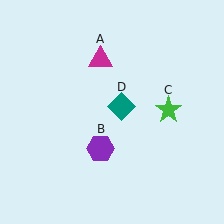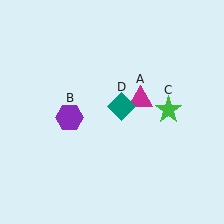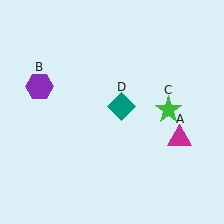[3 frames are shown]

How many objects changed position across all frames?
2 objects changed position: magenta triangle (object A), purple hexagon (object B).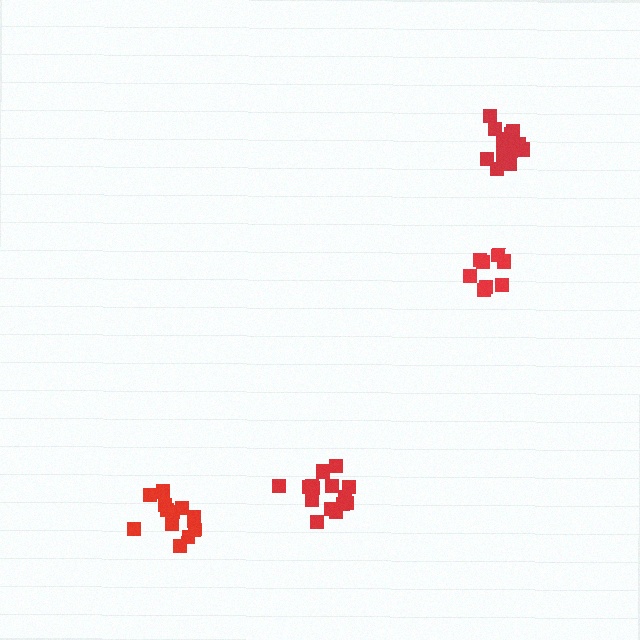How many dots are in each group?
Group 1: 15 dots, Group 2: 9 dots, Group 3: 15 dots, Group 4: 14 dots (53 total).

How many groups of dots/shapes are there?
There are 4 groups.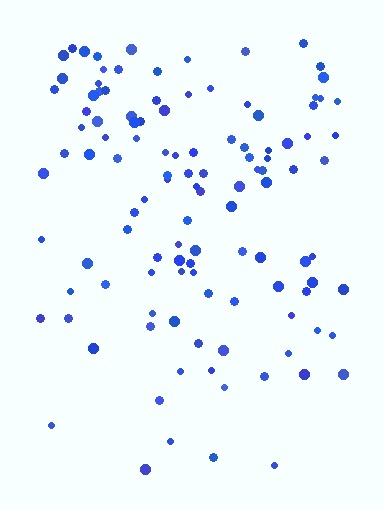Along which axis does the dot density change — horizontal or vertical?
Vertical.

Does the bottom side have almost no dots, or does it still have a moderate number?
Still a moderate number, just noticeably fewer than the top.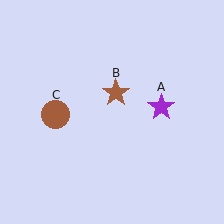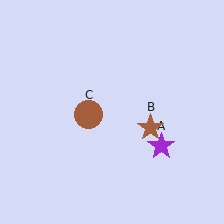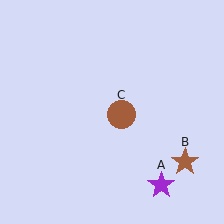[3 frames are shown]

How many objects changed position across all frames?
3 objects changed position: purple star (object A), brown star (object B), brown circle (object C).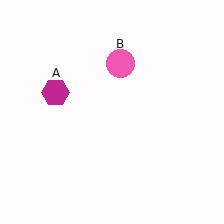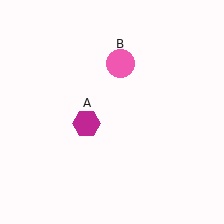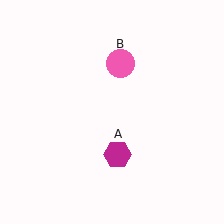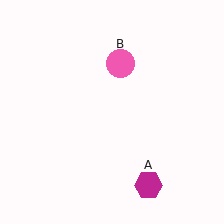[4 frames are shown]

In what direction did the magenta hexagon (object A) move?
The magenta hexagon (object A) moved down and to the right.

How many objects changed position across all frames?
1 object changed position: magenta hexagon (object A).